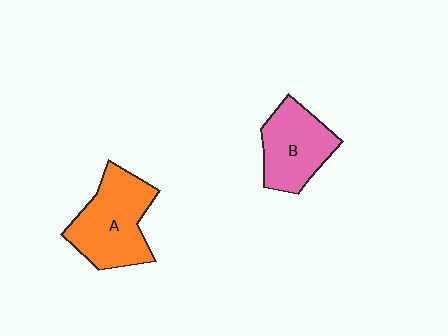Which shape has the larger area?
Shape A (orange).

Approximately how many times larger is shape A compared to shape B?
Approximately 1.2 times.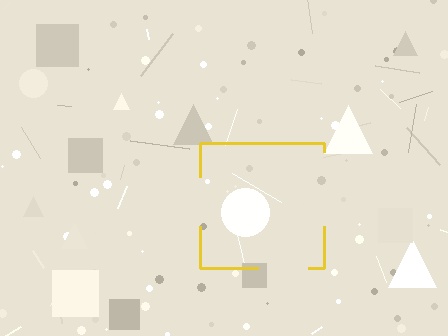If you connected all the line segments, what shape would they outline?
They would outline a square.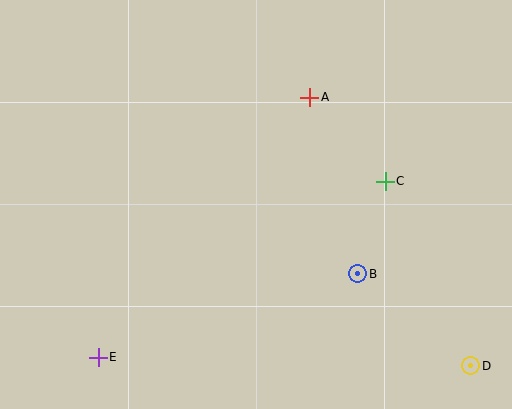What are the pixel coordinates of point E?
Point E is at (98, 357).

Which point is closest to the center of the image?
Point A at (310, 97) is closest to the center.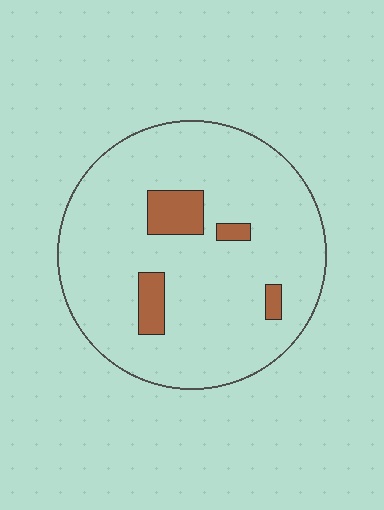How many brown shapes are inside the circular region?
4.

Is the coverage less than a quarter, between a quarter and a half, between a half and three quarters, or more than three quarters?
Less than a quarter.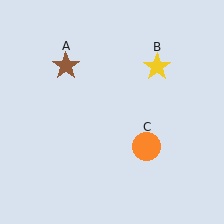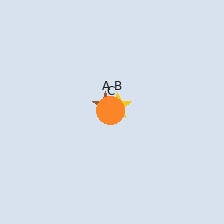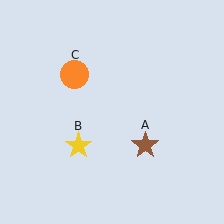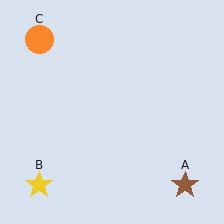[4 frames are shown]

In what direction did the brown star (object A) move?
The brown star (object A) moved down and to the right.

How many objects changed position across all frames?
3 objects changed position: brown star (object A), yellow star (object B), orange circle (object C).